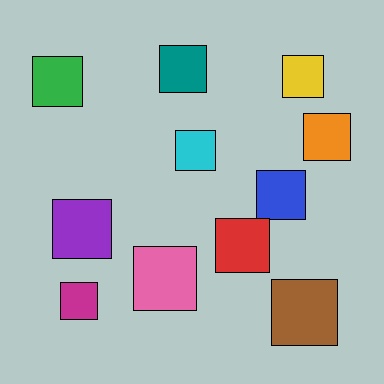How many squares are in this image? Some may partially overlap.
There are 11 squares.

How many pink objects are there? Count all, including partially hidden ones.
There is 1 pink object.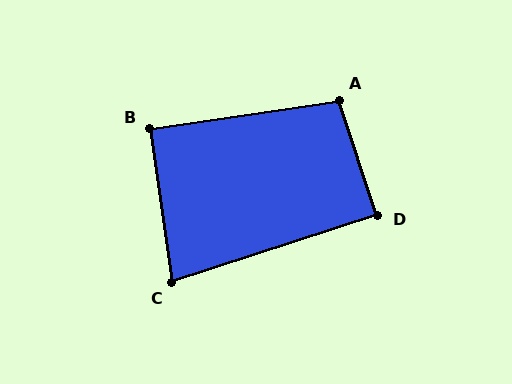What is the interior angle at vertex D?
Approximately 90 degrees (approximately right).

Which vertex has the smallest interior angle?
C, at approximately 80 degrees.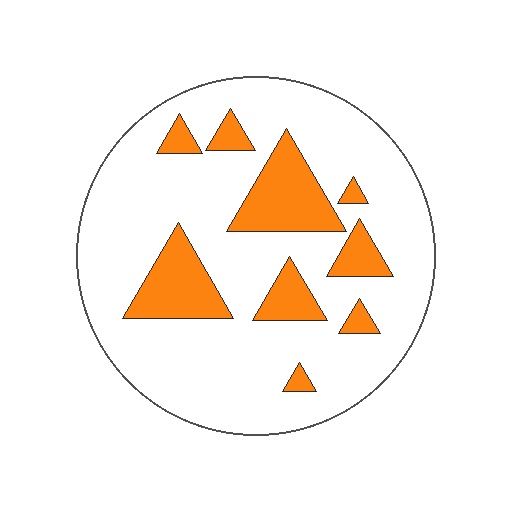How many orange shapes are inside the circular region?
9.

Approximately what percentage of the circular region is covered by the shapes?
Approximately 20%.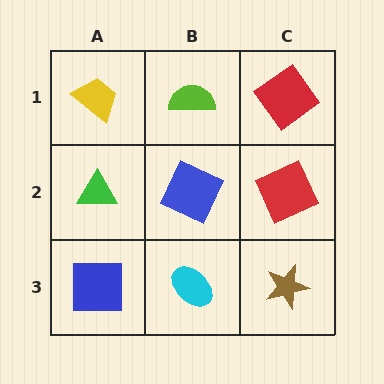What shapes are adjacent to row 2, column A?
A yellow trapezoid (row 1, column A), a blue square (row 3, column A), a blue square (row 2, column B).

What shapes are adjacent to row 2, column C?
A red diamond (row 1, column C), a brown star (row 3, column C), a blue square (row 2, column B).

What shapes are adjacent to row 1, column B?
A blue square (row 2, column B), a yellow trapezoid (row 1, column A), a red diamond (row 1, column C).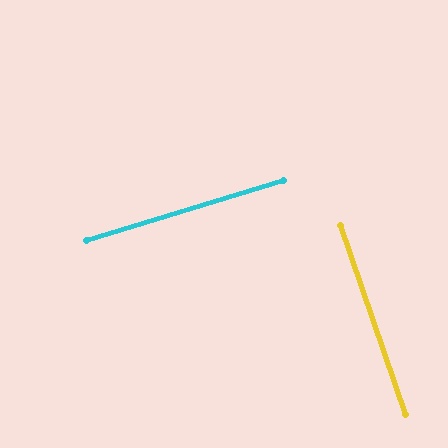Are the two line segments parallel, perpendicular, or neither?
Perpendicular — they meet at approximately 88°.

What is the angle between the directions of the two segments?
Approximately 88 degrees.